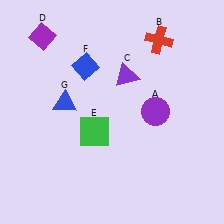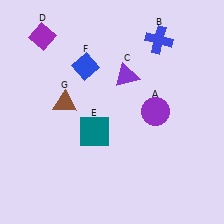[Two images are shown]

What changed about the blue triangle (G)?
In Image 1, G is blue. In Image 2, it changed to brown.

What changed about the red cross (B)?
In Image 1, B is red. In Image 2, it changed to blue.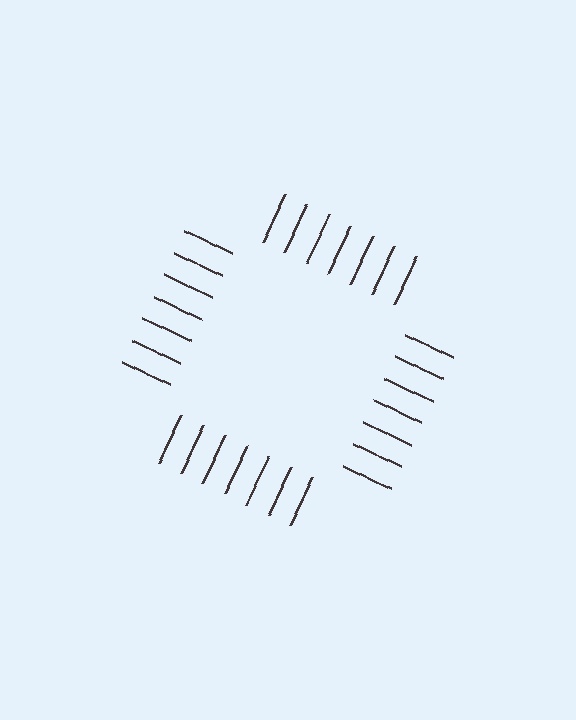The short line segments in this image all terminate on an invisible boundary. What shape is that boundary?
An illusory square — the line segments terminate on its edges but no continuous stroke is drawn.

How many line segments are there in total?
28 — 7 along each of the 4 edges.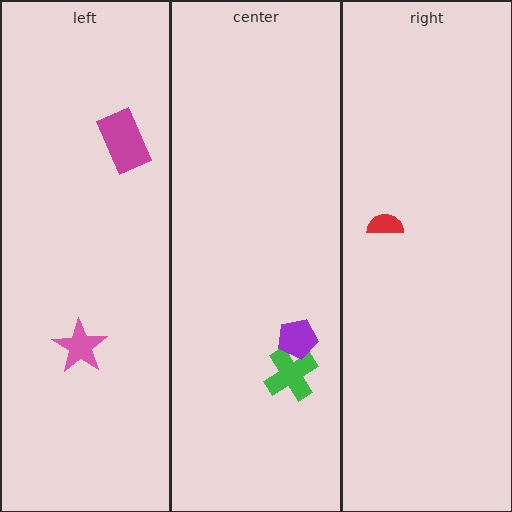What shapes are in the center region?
The green cross, the purple pentagon.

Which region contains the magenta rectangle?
The left region.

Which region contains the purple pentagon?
The center region.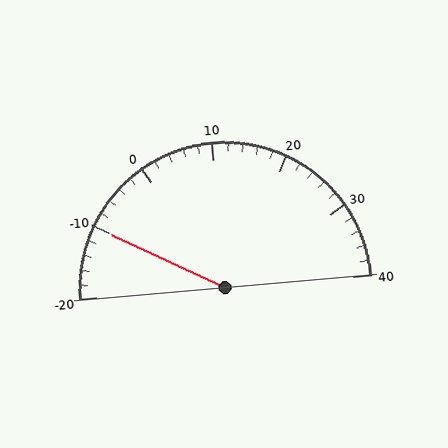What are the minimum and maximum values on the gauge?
The gauge ranges from -20 to 40.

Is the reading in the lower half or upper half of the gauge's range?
The reading is in the lower half of the range (-20 to 40).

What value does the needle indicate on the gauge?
The needle indicates approximately -10.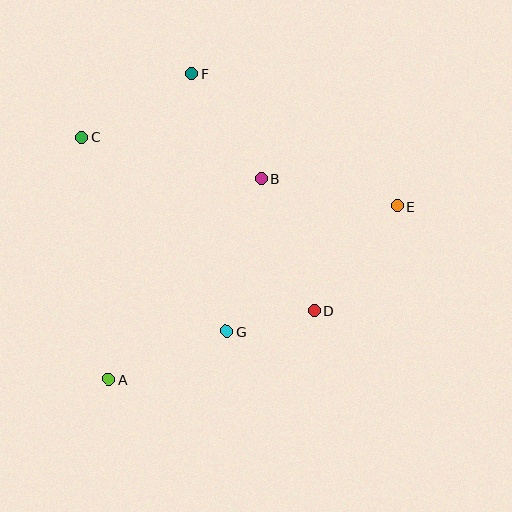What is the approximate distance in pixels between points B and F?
The distance between B and F is approximately 126 pixels.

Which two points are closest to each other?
Points D and G are closest to each other.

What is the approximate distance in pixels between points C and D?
The distance between C and D is approximately 290 pixels.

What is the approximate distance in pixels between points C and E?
The distance between C and E is approximately 323 pixels.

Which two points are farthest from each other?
Points A and E are farthest from each other.